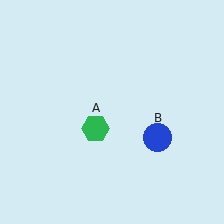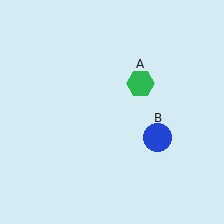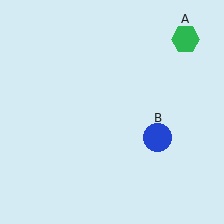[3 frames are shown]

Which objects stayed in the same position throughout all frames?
Blue circle (object B) remained stationary.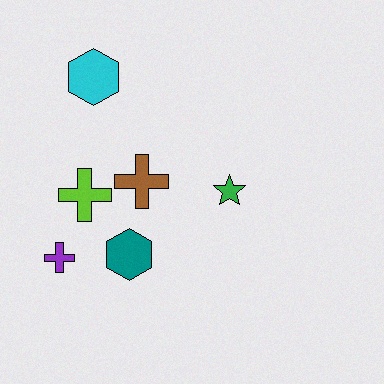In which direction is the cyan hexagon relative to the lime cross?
The cyan hexagon is above the lime cross.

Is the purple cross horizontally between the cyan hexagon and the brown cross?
No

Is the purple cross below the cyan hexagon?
Yes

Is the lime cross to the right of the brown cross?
No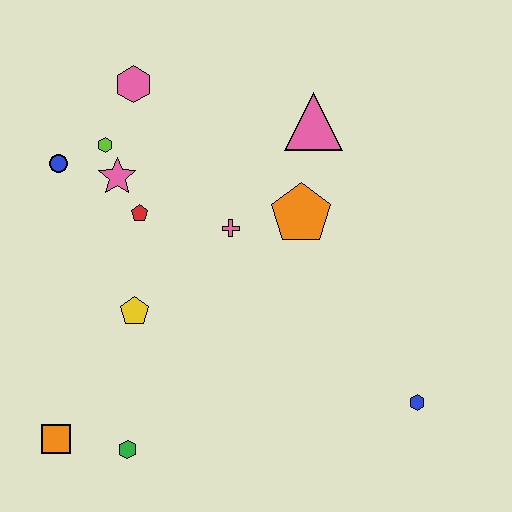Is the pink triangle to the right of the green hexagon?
Yes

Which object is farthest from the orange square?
The pink triangle is farthest from the orange square.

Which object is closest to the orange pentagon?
The pink cross is closest to the orange pentagon.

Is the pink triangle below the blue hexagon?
No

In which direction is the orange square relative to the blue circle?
The orange square is below the blue circle.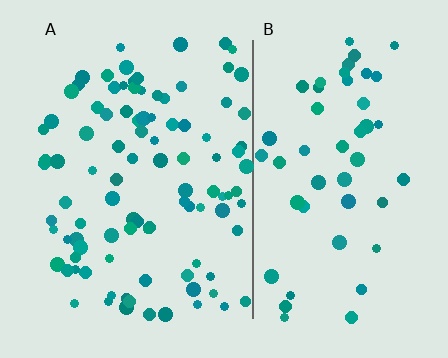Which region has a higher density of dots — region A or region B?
A (the left).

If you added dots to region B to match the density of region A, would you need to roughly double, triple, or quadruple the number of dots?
Approximately double.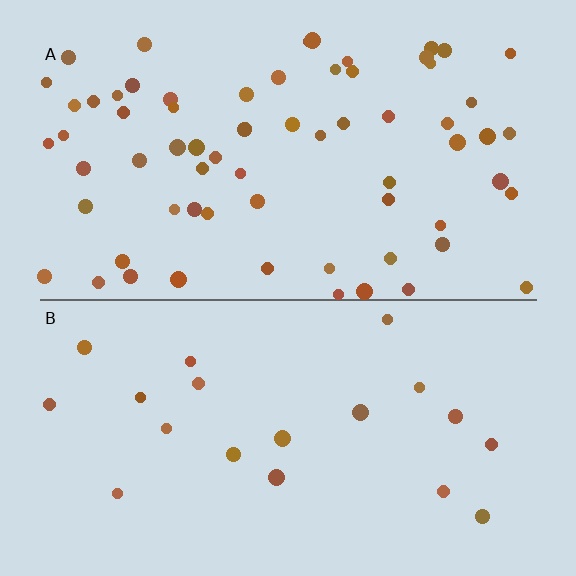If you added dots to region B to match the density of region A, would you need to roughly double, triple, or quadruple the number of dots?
Approximately triple.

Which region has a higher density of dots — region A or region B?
A (the top).